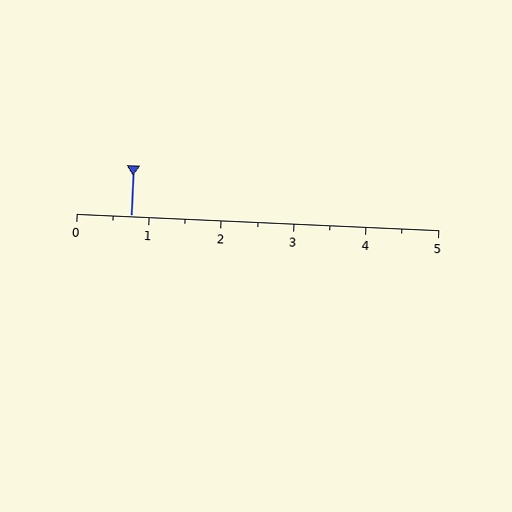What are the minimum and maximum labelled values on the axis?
The axis runs from 0 to 5.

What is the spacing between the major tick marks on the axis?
The major ticks are spaced 1 apart.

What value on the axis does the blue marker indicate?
The marker indicates approximately 0.8.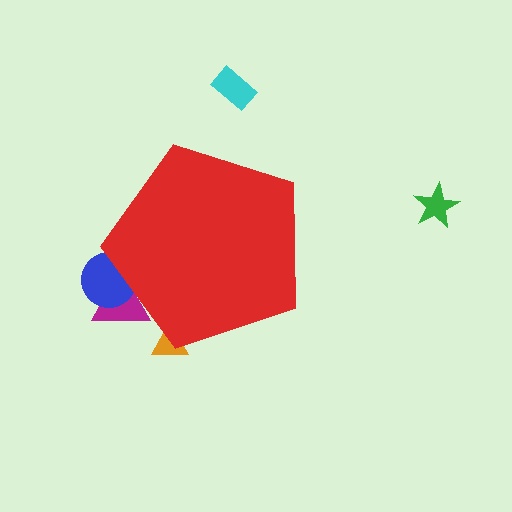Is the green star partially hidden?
No, the green star is fully visible.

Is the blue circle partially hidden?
Yes, the blue circle is partially hidden behind the red pentagon.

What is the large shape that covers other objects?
A red pentagon.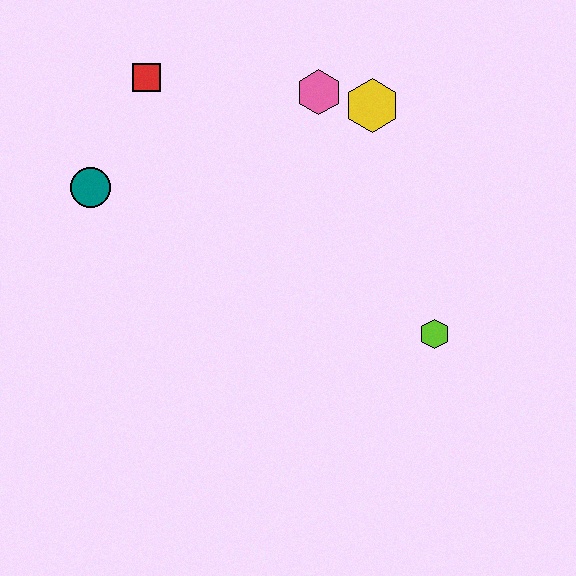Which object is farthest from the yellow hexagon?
The teal circle is farthest from the yellow hexagon.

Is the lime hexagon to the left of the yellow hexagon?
No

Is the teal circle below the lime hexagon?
No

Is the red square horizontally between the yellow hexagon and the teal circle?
Yes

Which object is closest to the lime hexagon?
The yellow hexagon is closest to the lime hexagon.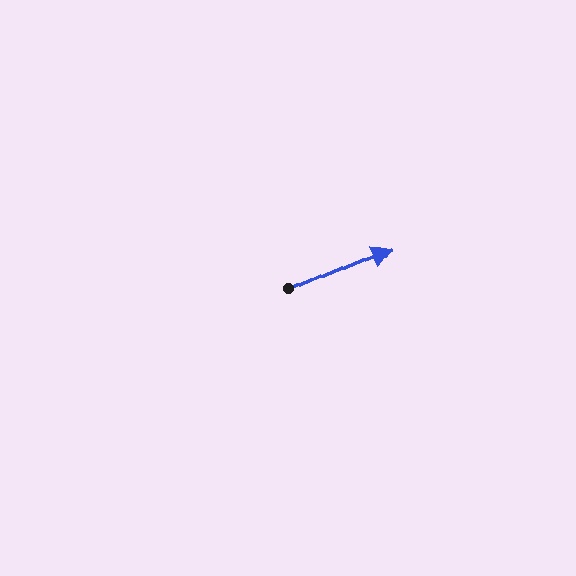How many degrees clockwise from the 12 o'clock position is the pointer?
Approximately 67 degrees.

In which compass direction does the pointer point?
Northeast.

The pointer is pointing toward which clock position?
Roughly 2 o'clock.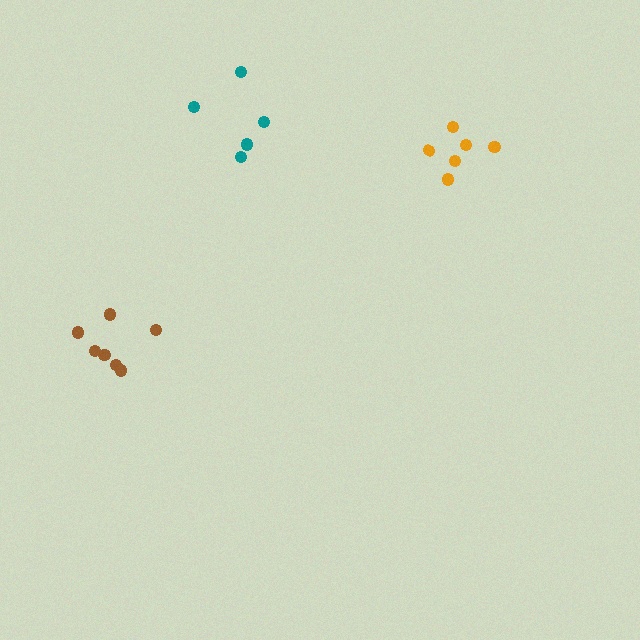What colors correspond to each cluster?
The clusters are colored: brown, orange, teal.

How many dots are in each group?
Group 1: 7 dots, Group 2: 6 dots, Group 3: 5 dots (18 total).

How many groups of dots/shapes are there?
There are 3 groups.